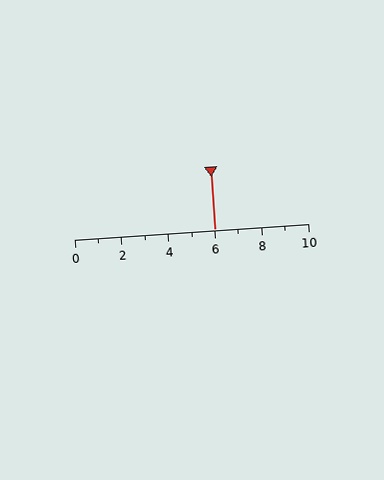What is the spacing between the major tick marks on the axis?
The major ticks are spaced 2 apart.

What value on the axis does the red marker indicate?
The marker indicates approximately 6.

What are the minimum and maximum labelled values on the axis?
The axis runs from 0 to 10.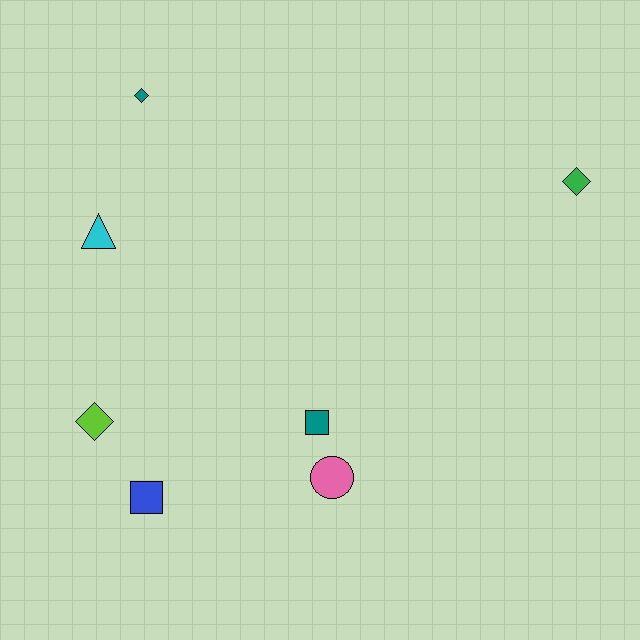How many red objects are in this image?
There are no red objects.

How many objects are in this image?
There are 7 objects.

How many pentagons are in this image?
There are no pentagons.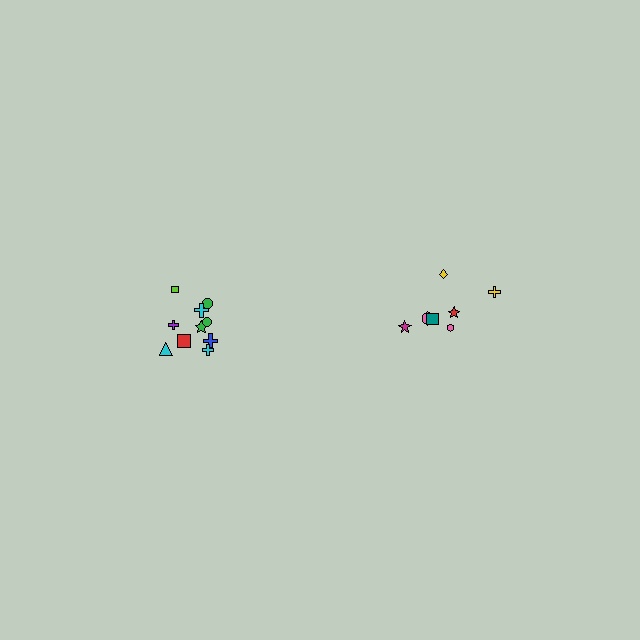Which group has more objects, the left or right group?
The left group.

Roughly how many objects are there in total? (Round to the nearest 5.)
Roughly 15 objects in total.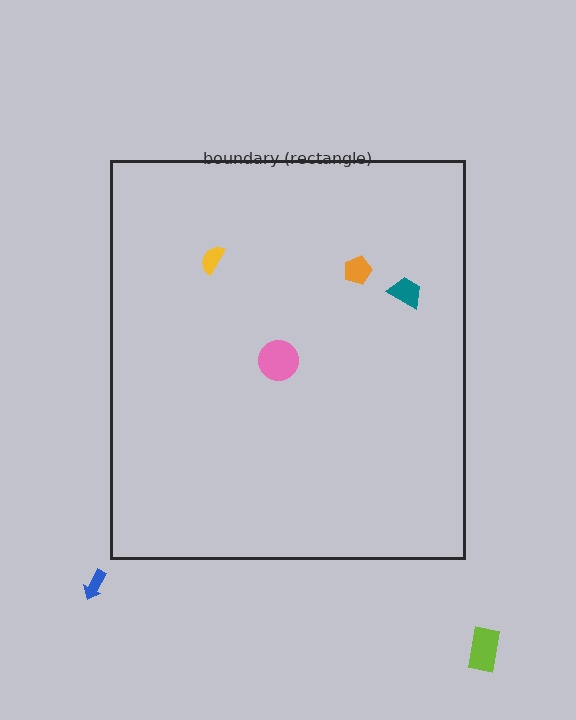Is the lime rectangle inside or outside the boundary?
Outside.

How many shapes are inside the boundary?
4 inside, 2 outside.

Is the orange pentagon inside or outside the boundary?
Inside.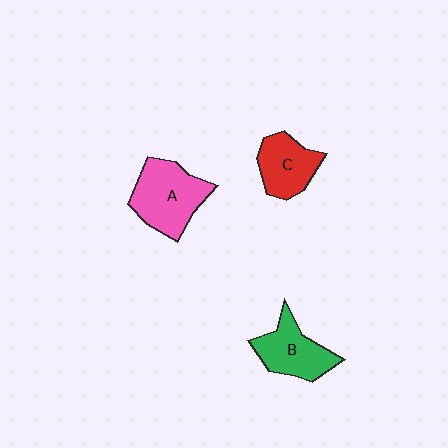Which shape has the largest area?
Shape A (pink).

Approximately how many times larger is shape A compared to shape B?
Approximately 1.3 times.